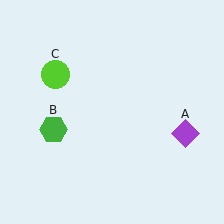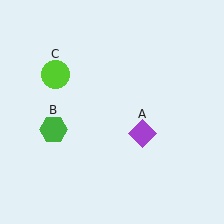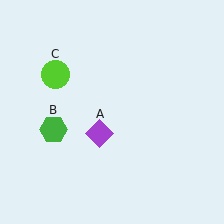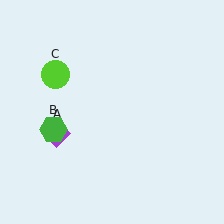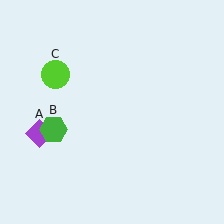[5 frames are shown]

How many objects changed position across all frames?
1 object changed position: purple diamond (object A).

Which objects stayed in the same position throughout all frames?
Green hexagon (object B) and lime circle (object C) remained stationary.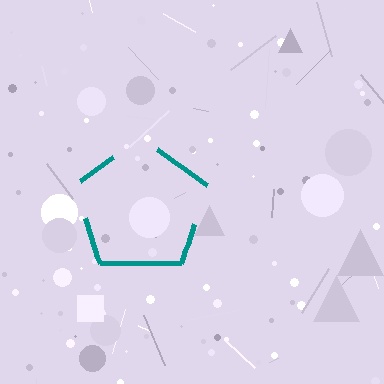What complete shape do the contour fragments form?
The contour fragments form a pentagon.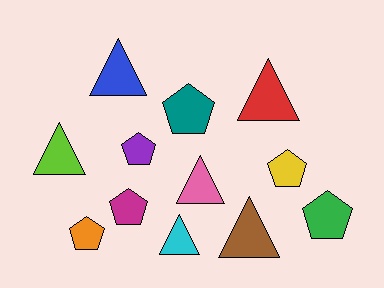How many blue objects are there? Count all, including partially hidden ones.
There is 1 blue object.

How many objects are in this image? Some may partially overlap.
There are 12 objects.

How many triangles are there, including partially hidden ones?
There are 6 triangles.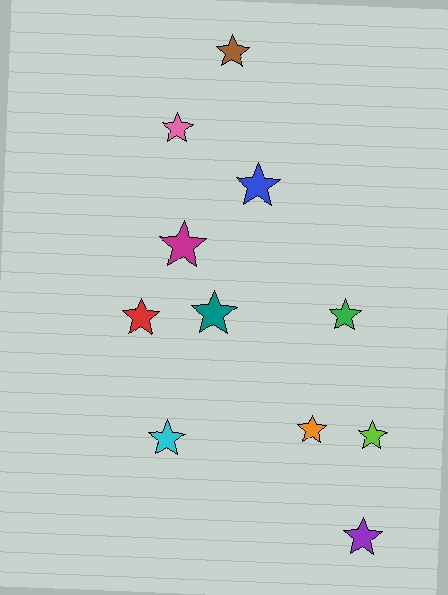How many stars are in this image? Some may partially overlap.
There are 11 stars.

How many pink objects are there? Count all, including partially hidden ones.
There is 1 pink object.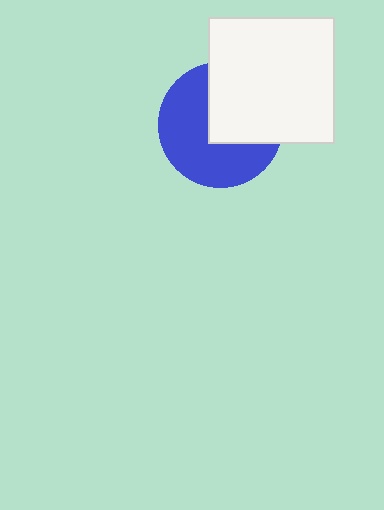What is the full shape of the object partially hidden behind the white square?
The partially hidden object is a blue circle.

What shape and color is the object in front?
The object in front is a white square.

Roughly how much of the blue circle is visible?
About half of it is visible (roughly 57%).